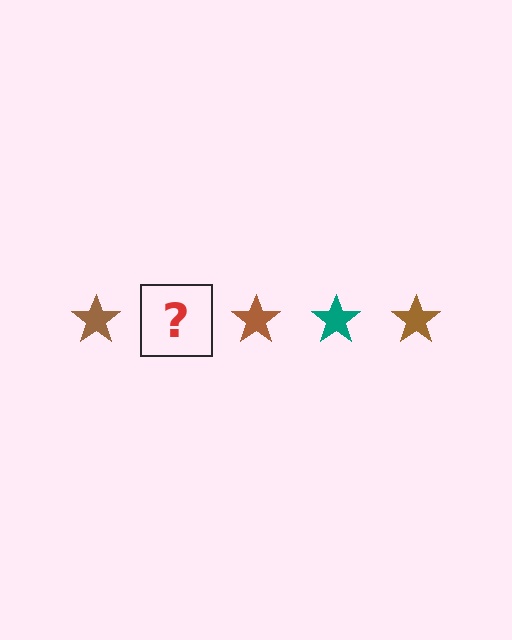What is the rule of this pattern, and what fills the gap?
The rule is that the pattern cycles through brown, teal stars. The gap should be filled with a teal star.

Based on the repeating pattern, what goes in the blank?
The blank should be a teal star.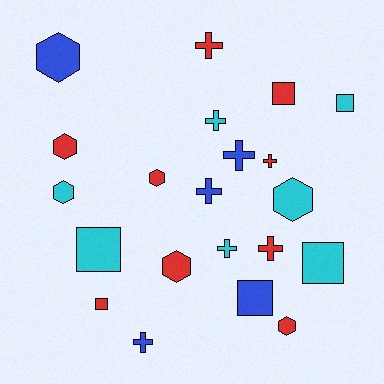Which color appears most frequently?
Red, with 9 objects.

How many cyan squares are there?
There are 3 cyan squares.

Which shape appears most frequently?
Cross, with 8 objects.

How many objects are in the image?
There are 21 objects.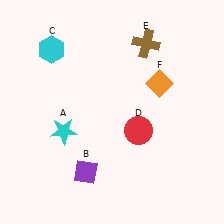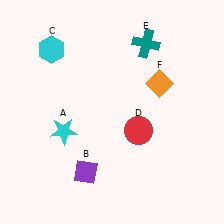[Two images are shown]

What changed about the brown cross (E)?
In Image 1, E is brown. In Image 2, it changed to teal.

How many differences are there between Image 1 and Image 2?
There is 1 difference between the two images.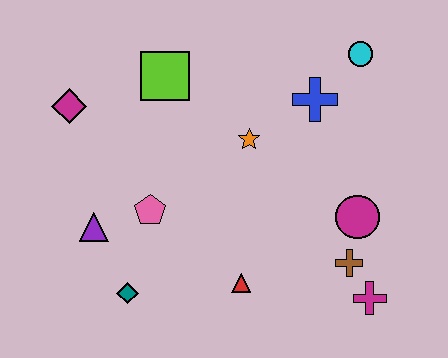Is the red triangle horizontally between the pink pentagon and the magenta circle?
Yes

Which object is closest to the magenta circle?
The brown cross is closest to the magenta circle.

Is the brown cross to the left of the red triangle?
No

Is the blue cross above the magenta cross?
Yes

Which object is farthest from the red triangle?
The cyan circle is farthest from the red triangle.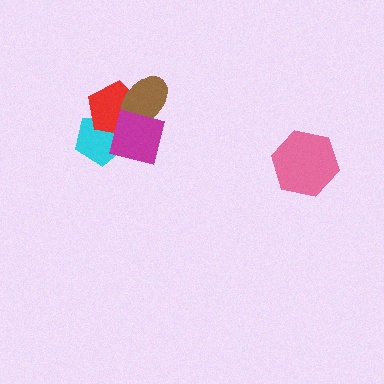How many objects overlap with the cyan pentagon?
2 objects overlap with the cyan pentagon.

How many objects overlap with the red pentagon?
3 objects overlap with the red pentagon.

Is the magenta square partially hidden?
No, no other shape covers it.